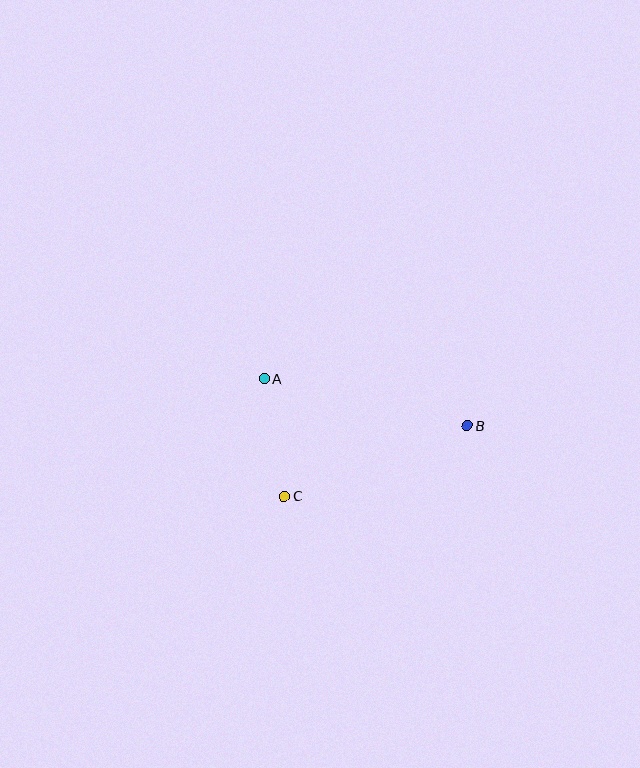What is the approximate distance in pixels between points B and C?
The distance between B and C is approximately 196 pixels.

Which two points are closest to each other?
Points A and C are closest to each other.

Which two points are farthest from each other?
Points A and B are farthest from each other.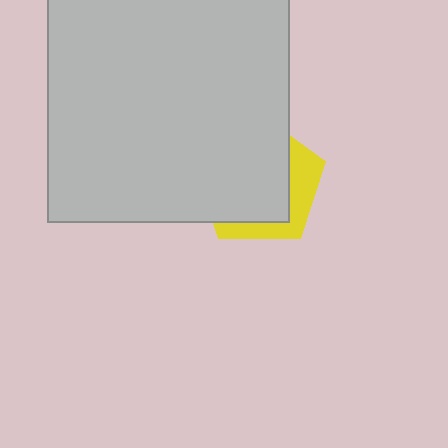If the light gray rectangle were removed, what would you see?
You would see the complete yellow pentagon.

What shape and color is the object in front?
The object in front is a light gray rectangle.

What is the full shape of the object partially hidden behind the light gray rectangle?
The partially hidden object is a yellow pentagon.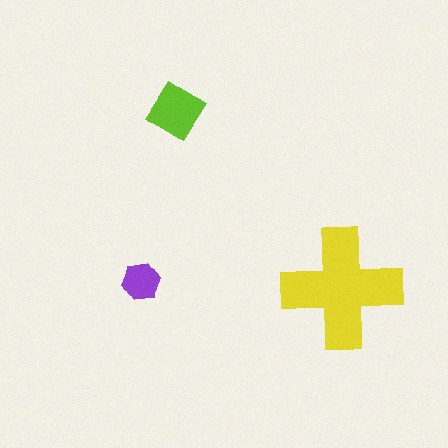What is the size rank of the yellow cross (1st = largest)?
1st.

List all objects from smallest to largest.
The purple hexagon, the lime diamond, the yellow cross.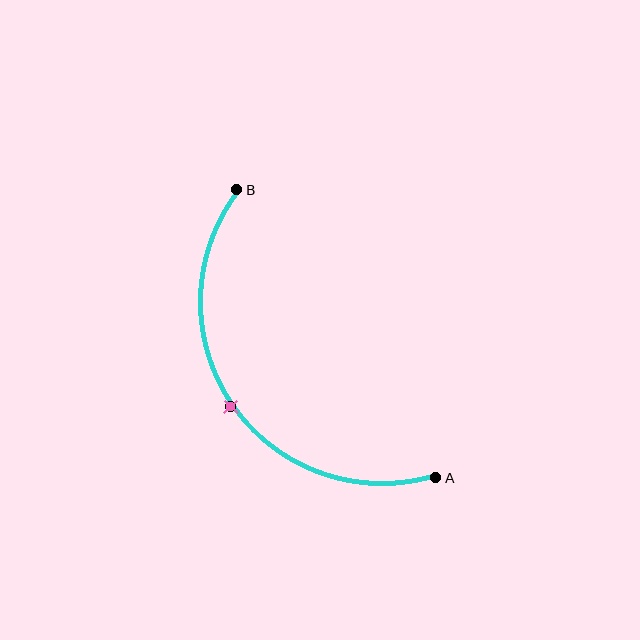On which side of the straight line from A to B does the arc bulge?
The arc bulges below and to the left of the straight line connecting A and B.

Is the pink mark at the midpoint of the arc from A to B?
Yes. The pink mark lies on the arc at equal arc-length from both A and B — it is the arc midpoint.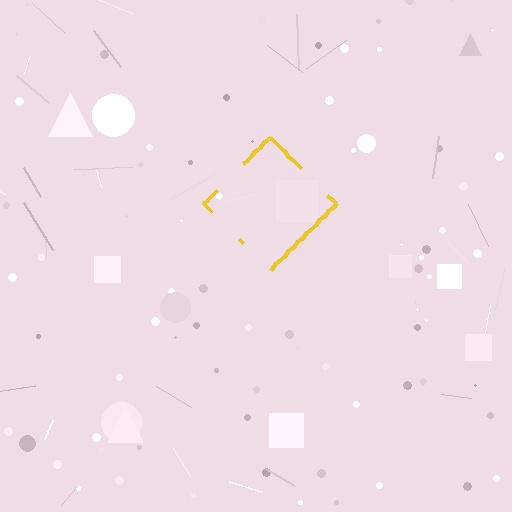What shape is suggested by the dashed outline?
The dashed outline suggests a diamond.